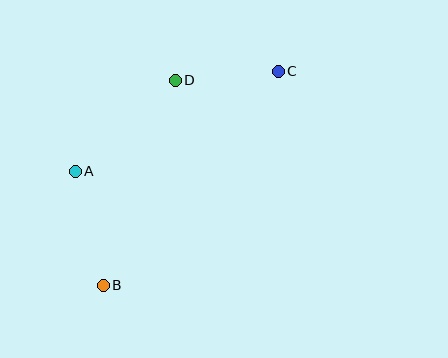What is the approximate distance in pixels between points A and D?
The distance between A and D is approximately 135 pixels.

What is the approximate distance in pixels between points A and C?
The distance between A and C is approximately 226 pixels.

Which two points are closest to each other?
Points C and D are closest to each other.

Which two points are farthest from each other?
Points B and C are farthest from each other.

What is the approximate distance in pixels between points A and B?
The distance between A and B is approximately 117 pixels.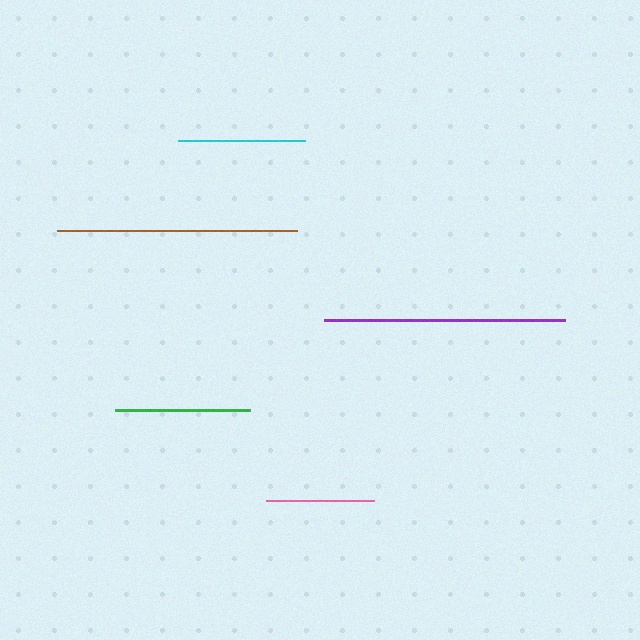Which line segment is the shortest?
The pink line is the shortest at approximately 107 pixels.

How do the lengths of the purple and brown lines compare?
The purple and brown lines are approximately the same length.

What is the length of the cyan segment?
The cyan segment is approximately 127 pixels long.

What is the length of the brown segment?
The brown segment is approximately 240 pixels long.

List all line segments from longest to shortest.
From longest to shortest: purple, brown, green, cyan, pink.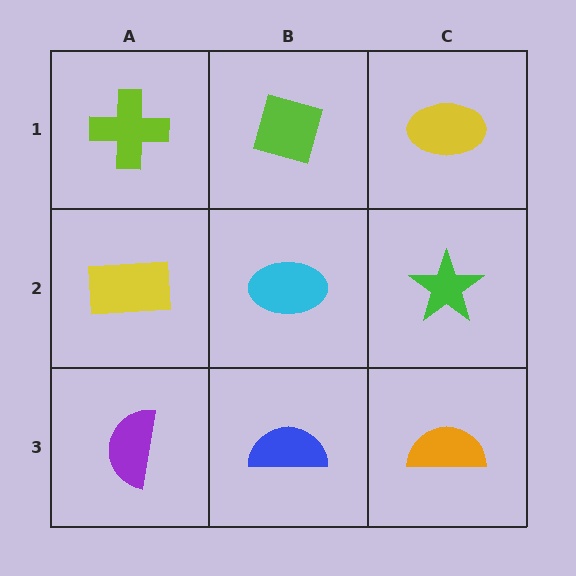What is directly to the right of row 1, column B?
A yellow ellipse.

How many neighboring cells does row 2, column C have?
3.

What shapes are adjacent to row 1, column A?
A yellow rectangle (row 2, column A), a lime diamond (row 1, column B).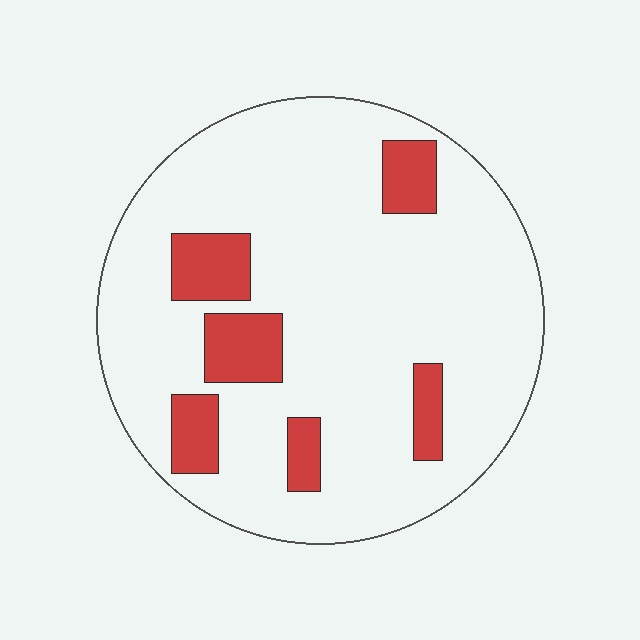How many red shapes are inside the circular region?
6.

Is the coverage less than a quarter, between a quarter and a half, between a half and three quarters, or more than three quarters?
Less than a quarter.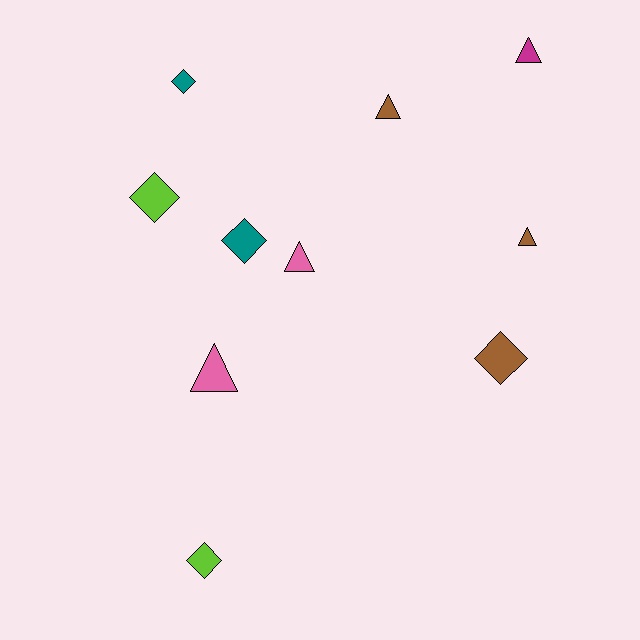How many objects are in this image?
There are 10 objects.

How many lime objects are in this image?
There are 2 lime objects.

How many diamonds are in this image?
There are 5 diamonds.